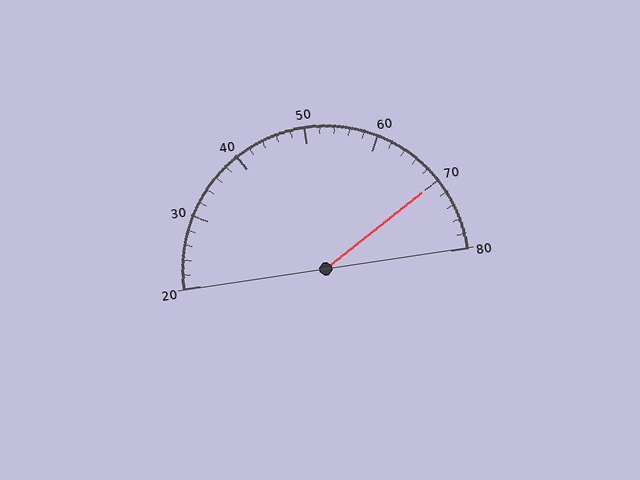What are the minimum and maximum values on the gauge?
The gauge ranges from 20 to 80.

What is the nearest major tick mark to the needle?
The nearest major tick mark is 70.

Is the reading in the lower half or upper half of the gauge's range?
The reading is in the upper half of the range (20 to 80).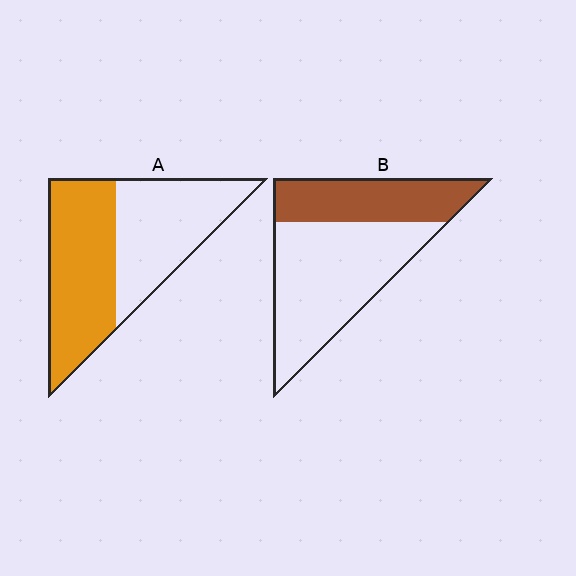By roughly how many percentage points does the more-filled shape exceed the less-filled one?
By roughly 15 percentage points (A over B).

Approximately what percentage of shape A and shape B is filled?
A is approximately 50% and B is approximately 35%.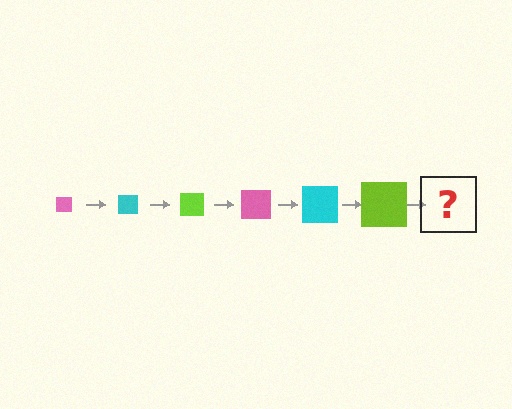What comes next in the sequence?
The next element should be a pink square, larger than the previous one.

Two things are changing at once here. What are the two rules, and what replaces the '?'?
The two rules are that the square grows larger each step and the color cycles through pink, cyan, and lime. The '?' should be a pink square, larger than the previous one.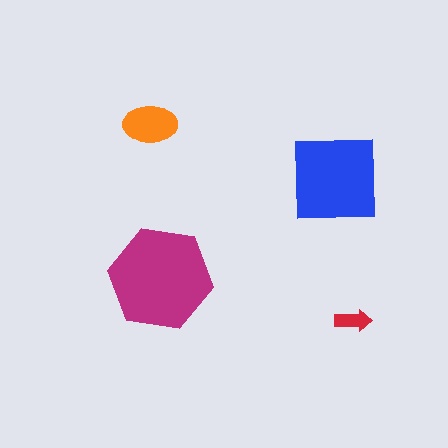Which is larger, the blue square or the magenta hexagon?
The magenta hexagon.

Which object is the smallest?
The red arrow.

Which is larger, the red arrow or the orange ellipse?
The orange ellipse.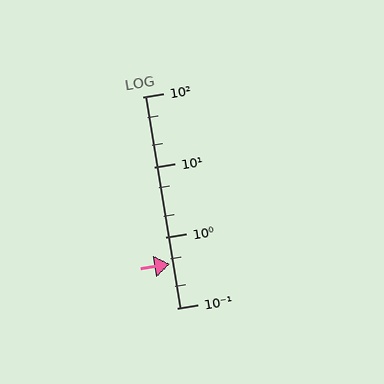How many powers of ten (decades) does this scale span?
The scale spans 3 decades, from 0.1 to 100.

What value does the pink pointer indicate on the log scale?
The pointer indicates approximately 0.42.